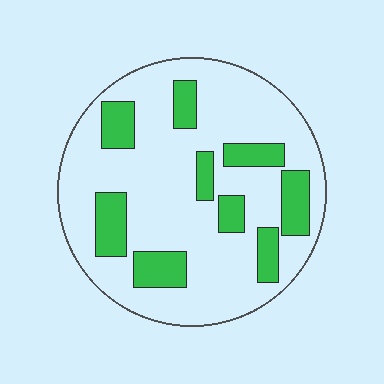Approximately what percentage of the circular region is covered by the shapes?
Approximately 25%.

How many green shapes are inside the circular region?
9.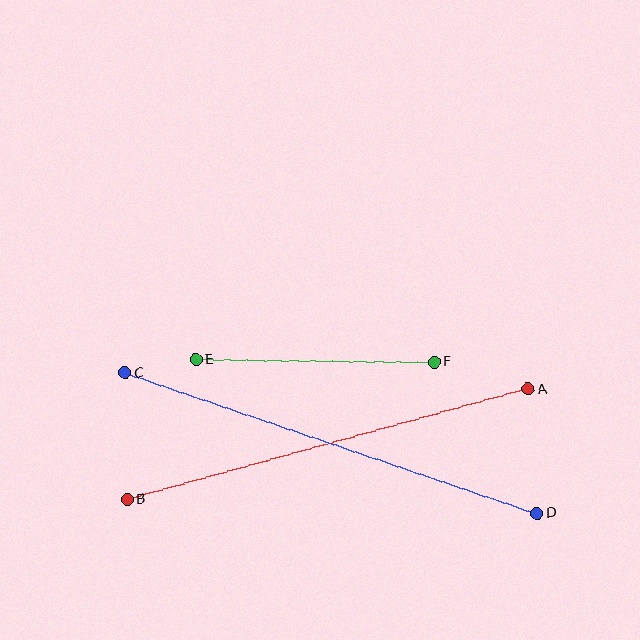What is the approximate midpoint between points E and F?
The midpoint is at approximately (315, 361) pixels.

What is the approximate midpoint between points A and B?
The midpoint is at approximately (328, 444) pixels.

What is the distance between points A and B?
The distance is approximately 416 pixels.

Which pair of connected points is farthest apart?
Points C and D are farthest apart.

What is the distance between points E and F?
The distance is approximately 239 pixels.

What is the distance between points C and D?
The distance is approximately 435 pixels.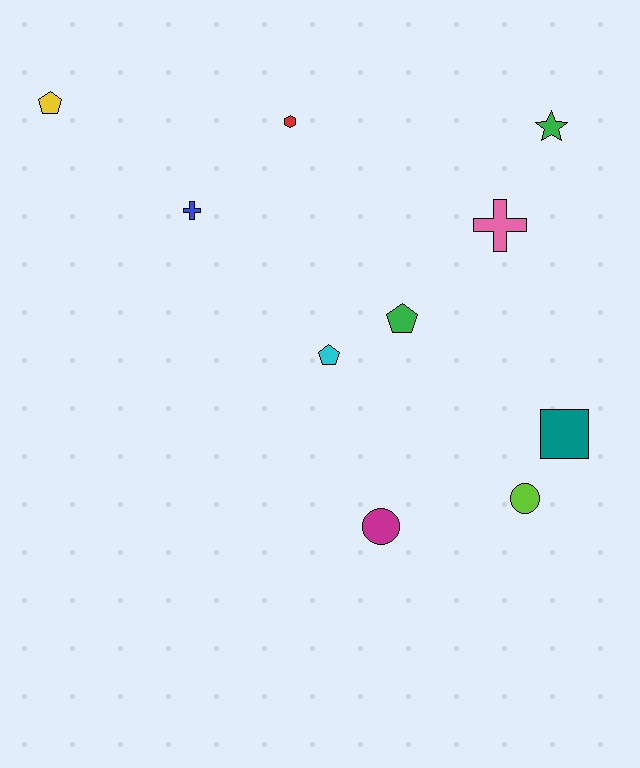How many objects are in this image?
There are 10 objects.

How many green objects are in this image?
There are 2 green objects.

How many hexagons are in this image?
There is 1 hexagon.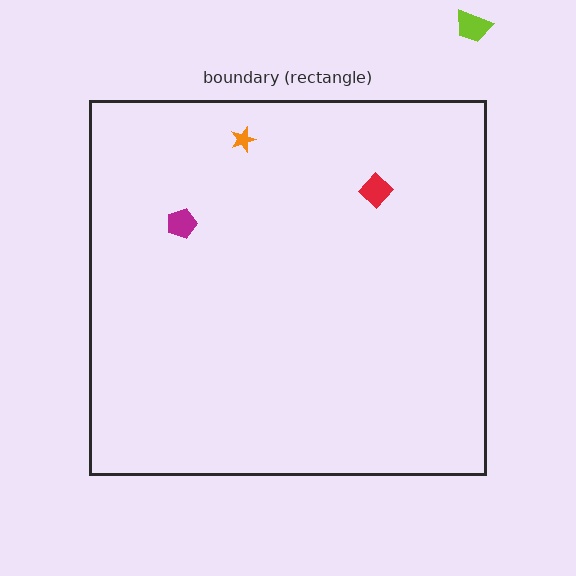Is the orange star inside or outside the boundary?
Inside.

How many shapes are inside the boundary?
3 inside, 1 outside.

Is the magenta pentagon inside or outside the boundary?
Inside.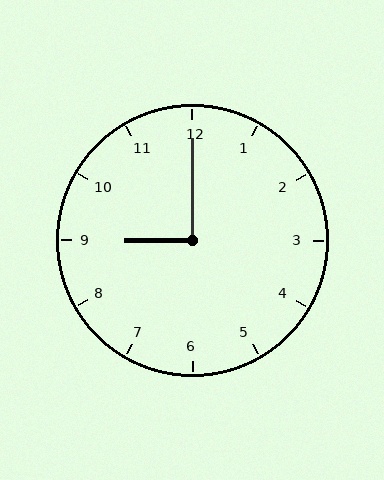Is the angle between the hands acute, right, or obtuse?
It is right.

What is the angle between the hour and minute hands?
Approximately 90 degrees.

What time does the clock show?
9:00.